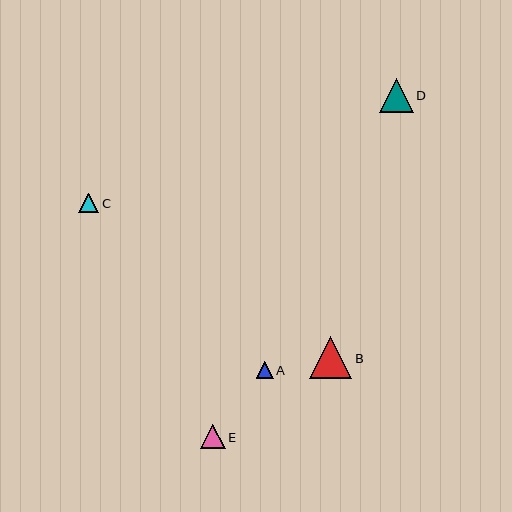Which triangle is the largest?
Triangle B is the largest with a size of approximately 43 pixels.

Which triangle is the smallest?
Triangle A is the smallest with a size of approximately 17 pixels.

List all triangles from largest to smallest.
From largest to smallest: B, D, E, C, A.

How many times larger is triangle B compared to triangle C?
Triangle B is approximately 2.2 times the size of triangle C.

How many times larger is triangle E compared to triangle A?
Triangle E is approximately 1.5 times the size of triangle A.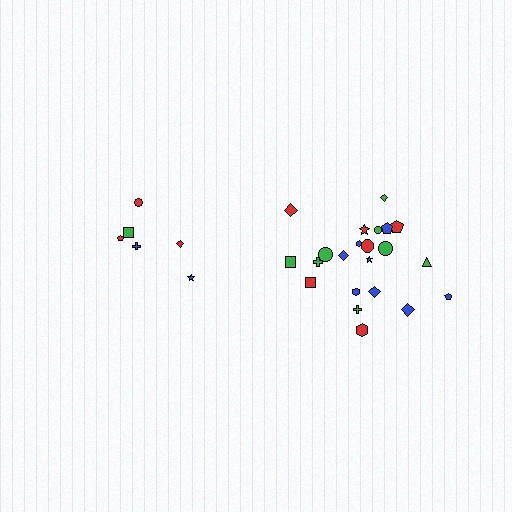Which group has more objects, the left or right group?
The right group.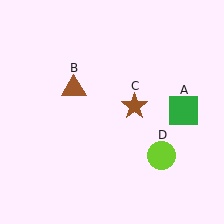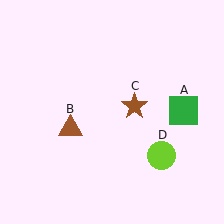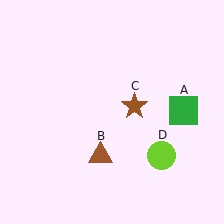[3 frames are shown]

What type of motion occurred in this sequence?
The brown triangle (object B) rotated counterclockwise around the center of the scene.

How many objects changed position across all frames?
1 object changed position: brown triangle (object B).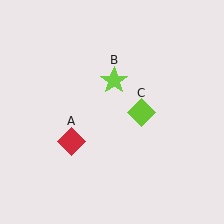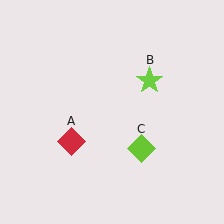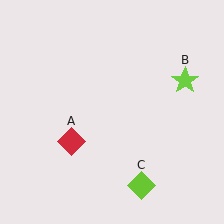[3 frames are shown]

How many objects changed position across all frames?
2 objects changed position: lime star (object B), lime diamond (object C).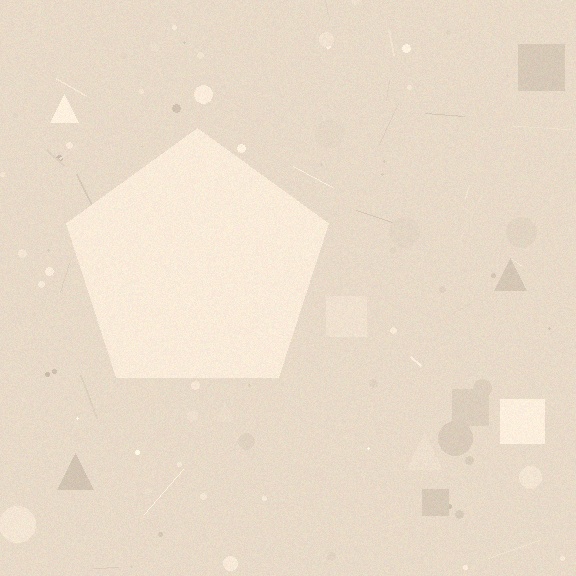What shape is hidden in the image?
A pentagon is hidden in the image.